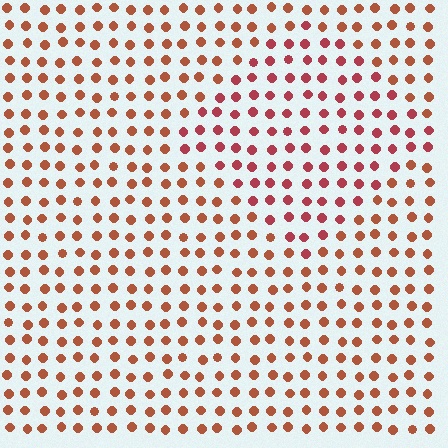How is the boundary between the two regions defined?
The boundary is defined purely by a slight shift in hue (about 24 degrees). Spacing, size, and orientation are identical on both sides.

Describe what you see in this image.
The image is filled with small brown elements in a uniform arrangement. A diamond-shaped region is visible where the elements are tinted to a slightly different hue, forming a subtle color boundary.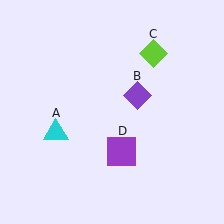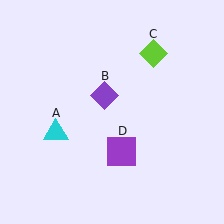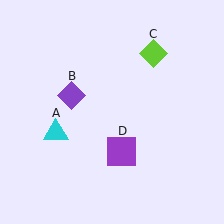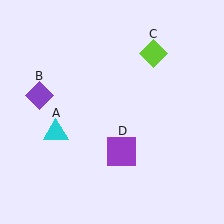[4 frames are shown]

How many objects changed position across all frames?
1 object changed position: purple diamond (object B).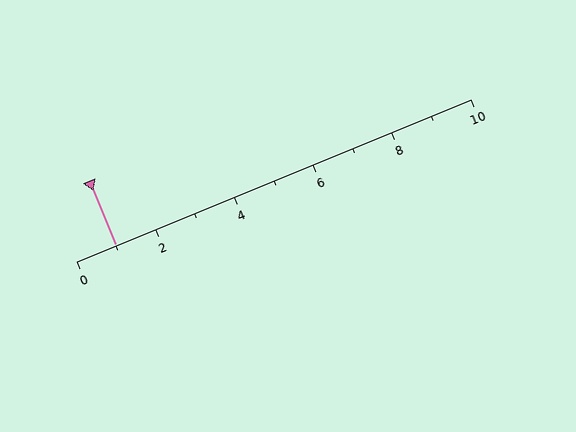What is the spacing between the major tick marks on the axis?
The major ticks are spaced 2 apart.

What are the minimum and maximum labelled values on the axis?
The axis runs from 0 to 10.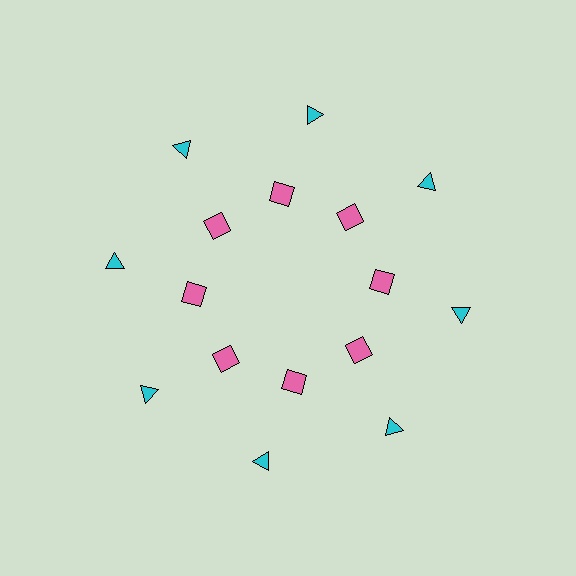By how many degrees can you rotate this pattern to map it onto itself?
The pattern maps onto itself every 45 degrees of rotation.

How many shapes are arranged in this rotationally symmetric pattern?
There are 16 shapes, arranged in 8 groups of 2.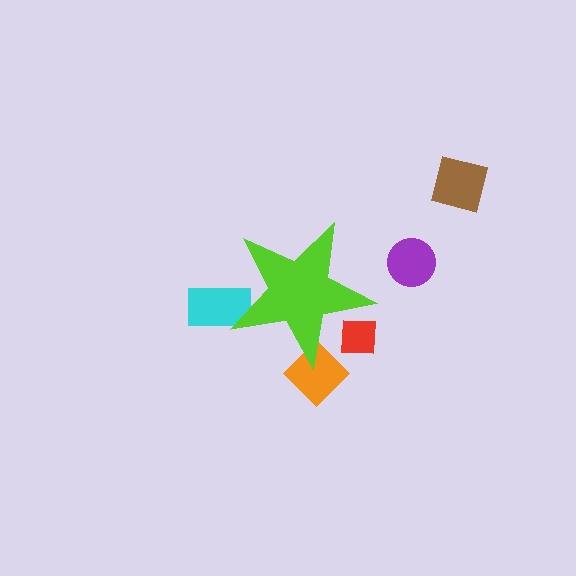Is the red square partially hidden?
Yes, the red square is partially hidden behind the lime star.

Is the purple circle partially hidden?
No, the purple circle is fully visible.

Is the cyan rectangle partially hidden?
Yes, the cyan rectangle is partially hidden behind the lime star.